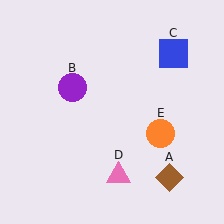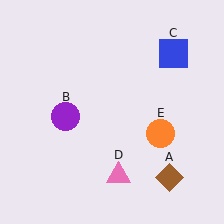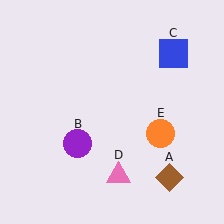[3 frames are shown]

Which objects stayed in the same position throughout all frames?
Brown diamond (object A) and blue square (object C) and pink triangle (object D) and orange circle (object E) remained stationary.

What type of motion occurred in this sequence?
The purple circle (object B) rotated counterclockwise around the center of the scene.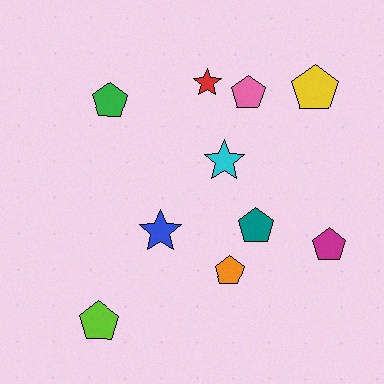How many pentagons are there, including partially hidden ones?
There are 7 pentagons.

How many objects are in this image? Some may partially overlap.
There are 10 objects.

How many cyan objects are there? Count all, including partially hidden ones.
There is 1 cyan object.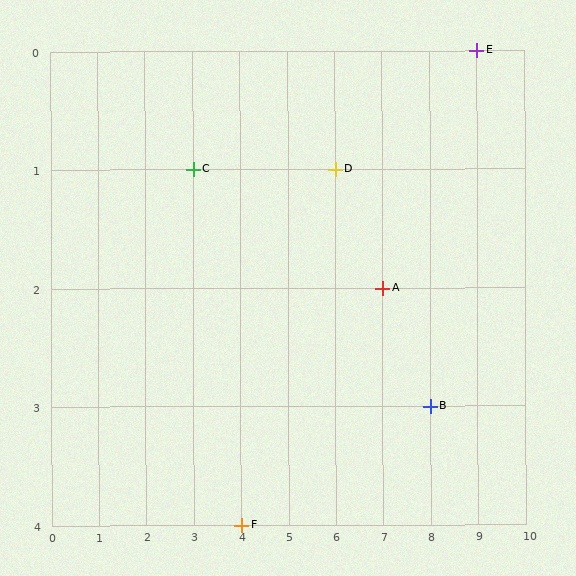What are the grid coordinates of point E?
Point E is at grid coordinates (9, 0).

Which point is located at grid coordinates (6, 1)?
Point D is at (6, 1).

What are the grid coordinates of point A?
Point A is at grid coordinates (7, 2).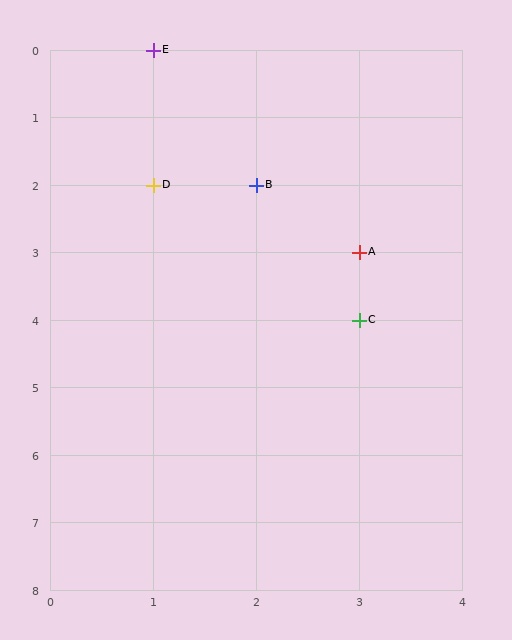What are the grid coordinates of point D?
Point D is at grid coordinates (1, 2).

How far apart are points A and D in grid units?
Points A and D are 2 columns and 1 row apart (about 2.2 grid units diagonally).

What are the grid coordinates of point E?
Point E is at grid coordinates (1, 0).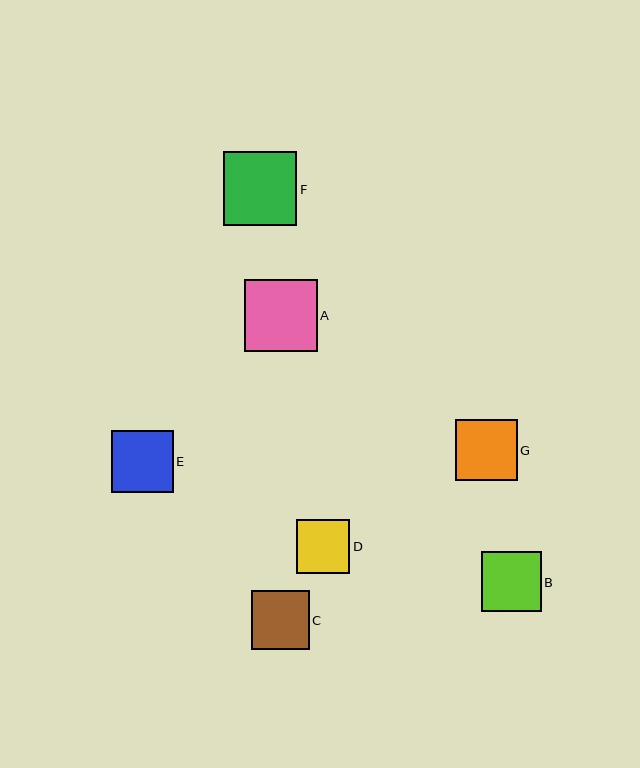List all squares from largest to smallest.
From largest to smallest: F, A, E, G, B, C, D.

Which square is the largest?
Square F is the largest with a size of approximately 74 pixels.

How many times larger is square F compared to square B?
Square F is approximately 1.2 times the size of square B.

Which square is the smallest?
Square D is the smallest with a size of approximately 53 pixels.